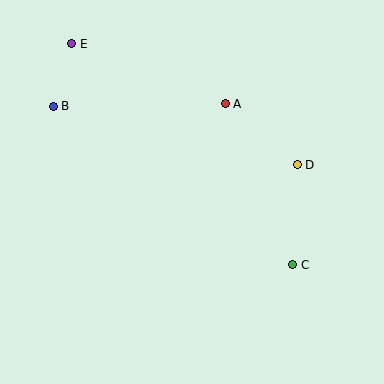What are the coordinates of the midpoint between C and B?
The midpoint between C and B is at (173, 185).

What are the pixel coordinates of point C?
Point C is at (293, 265).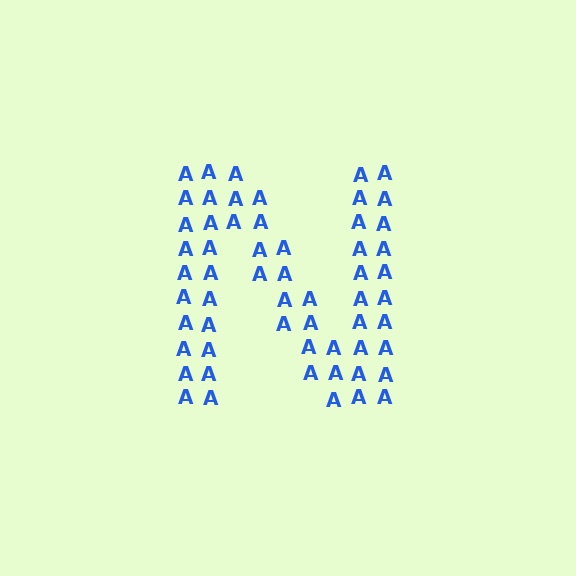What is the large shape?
The large shape is the letter N.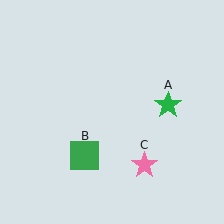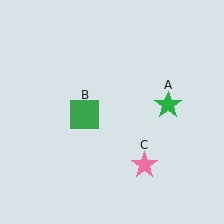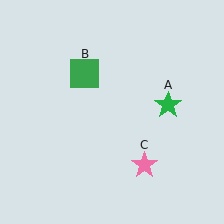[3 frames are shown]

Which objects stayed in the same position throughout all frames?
Green star (object A) and pink star (object C) remained stationary.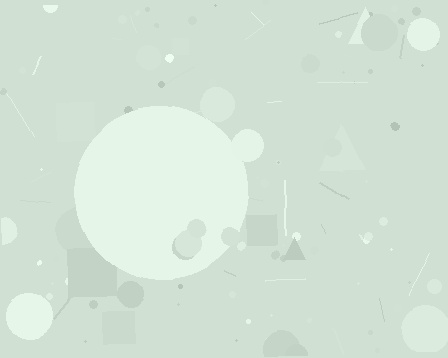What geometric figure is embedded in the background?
A circle is embedded in the background.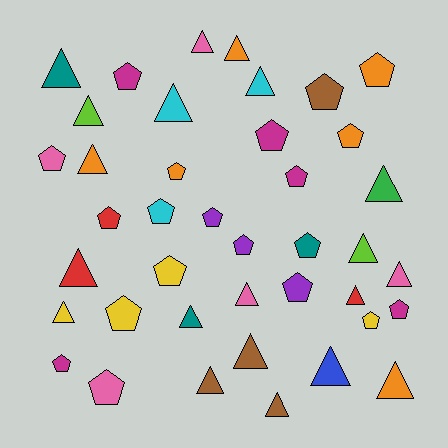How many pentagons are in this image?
There are 20 pentagons.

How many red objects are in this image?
There are 3 red objects.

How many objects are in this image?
There are 40 objects.